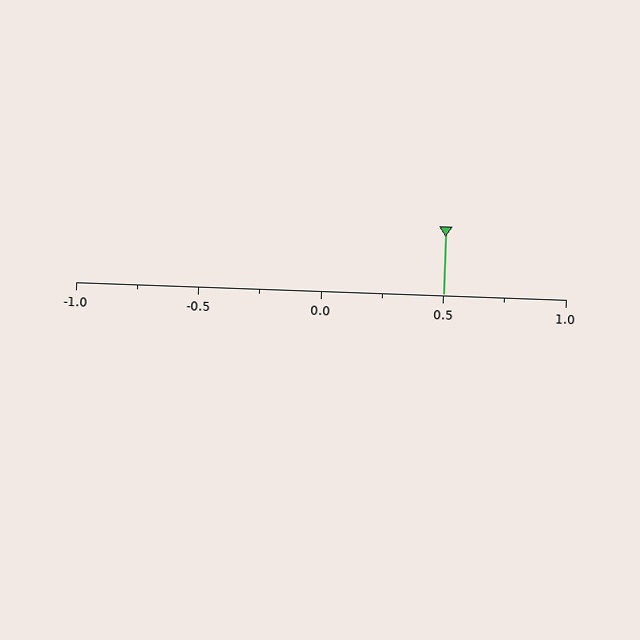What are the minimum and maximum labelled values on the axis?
The axis runs from -1.0 to 1.0.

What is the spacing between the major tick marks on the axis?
The major ticks are spaced 0.5 apart.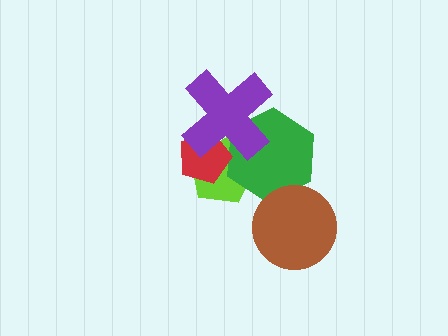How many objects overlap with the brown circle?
1 object overlaps with the brown circle.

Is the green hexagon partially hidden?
Yes, it is partially covered by another shape.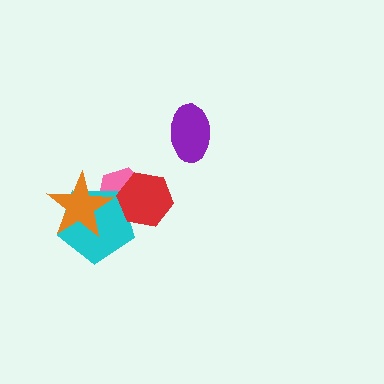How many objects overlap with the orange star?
2 objects overlap with the orange star.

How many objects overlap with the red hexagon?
2 objects overlap with the red hexagon.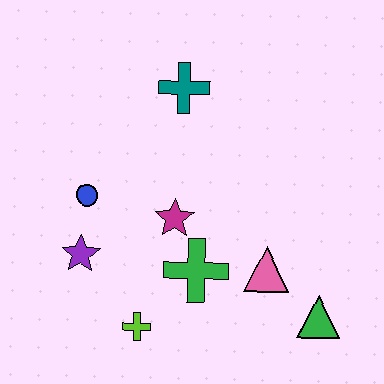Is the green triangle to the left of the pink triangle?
No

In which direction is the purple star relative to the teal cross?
The purple star is below the teal cross.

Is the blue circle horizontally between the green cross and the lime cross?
No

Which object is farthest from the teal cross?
The green triangle is farthest from the teal cross.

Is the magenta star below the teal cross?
Yes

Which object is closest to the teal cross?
The magenta star is closest to the teal cross.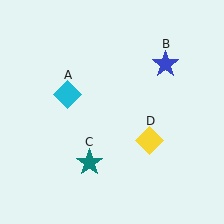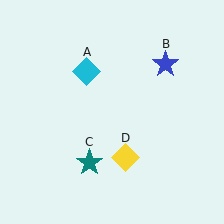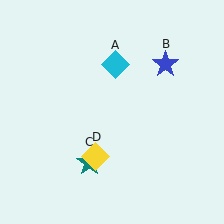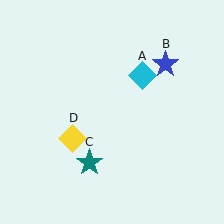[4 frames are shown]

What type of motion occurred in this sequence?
The cyan diamond (object A), yellow diamond (object D) rotated clockwise around the center of the scene.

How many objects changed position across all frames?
2 objects changed position: cyan diamond (object A), yellow diamond (object D).